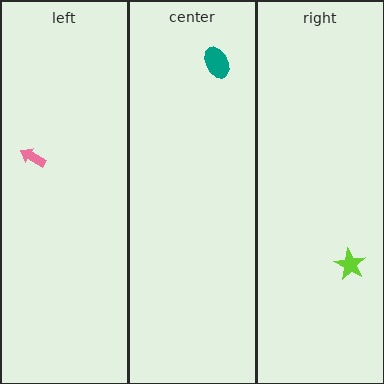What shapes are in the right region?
The lime star.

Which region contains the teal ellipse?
The center region.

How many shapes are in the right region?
1.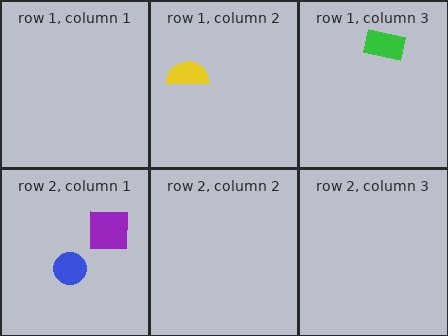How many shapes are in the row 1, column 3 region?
1.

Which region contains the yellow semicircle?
The row 1, column 2 region.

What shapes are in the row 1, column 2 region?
The yellow semicircle.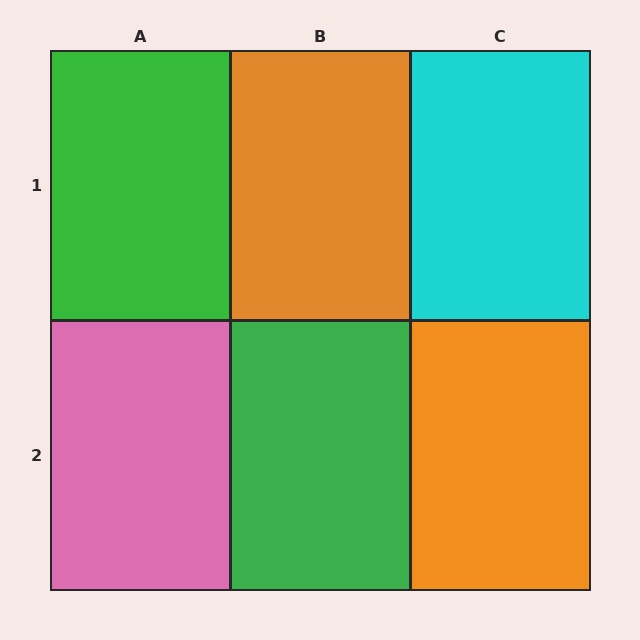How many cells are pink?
1 cell is pink.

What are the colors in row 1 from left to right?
Green, orange, cyan.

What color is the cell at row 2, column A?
Pink.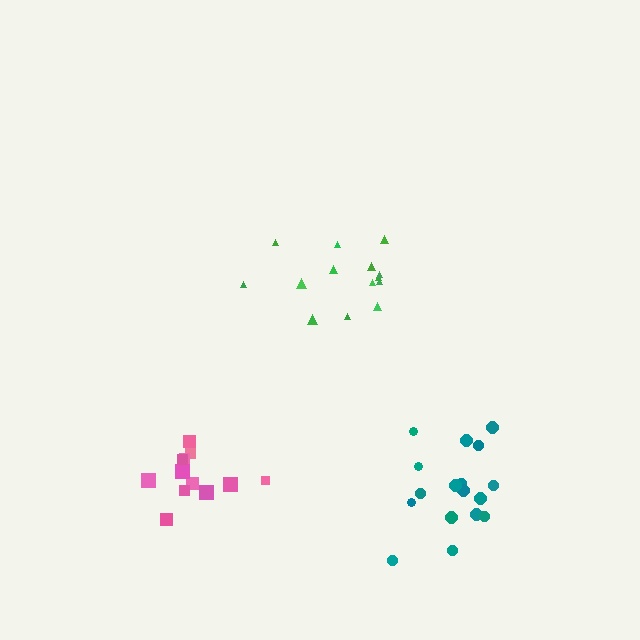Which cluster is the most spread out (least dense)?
Green.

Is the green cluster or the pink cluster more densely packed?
Pink.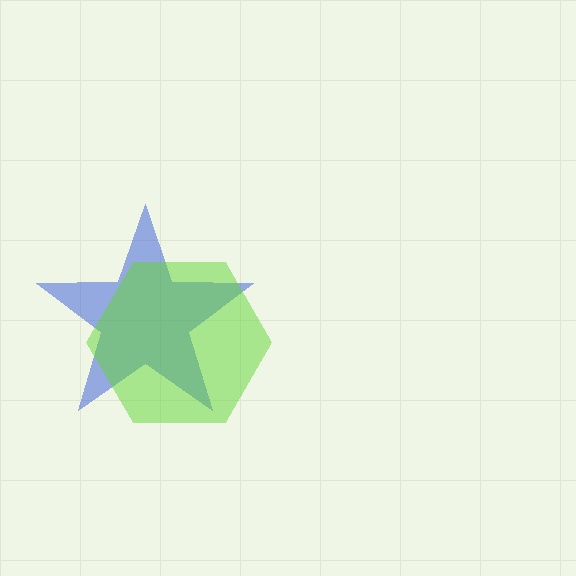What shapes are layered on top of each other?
The layered shapes are: a blue star, a lime hexagon.